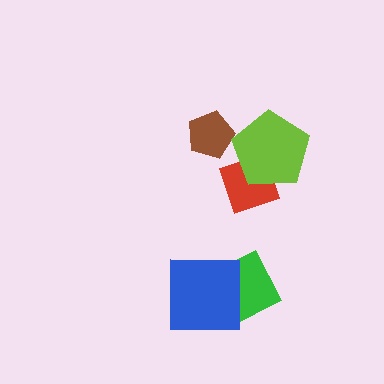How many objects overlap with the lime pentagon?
1 object overlaps with the lime pentagon.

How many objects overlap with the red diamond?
1 object overlaps with the red diamond.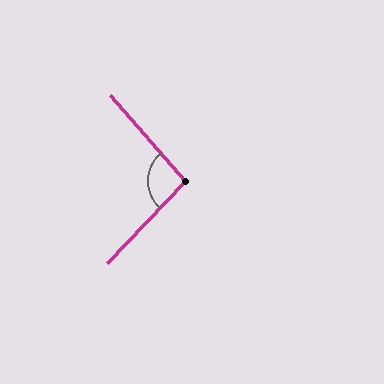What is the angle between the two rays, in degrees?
Approximately 95 degrees.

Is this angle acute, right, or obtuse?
It is obtuse.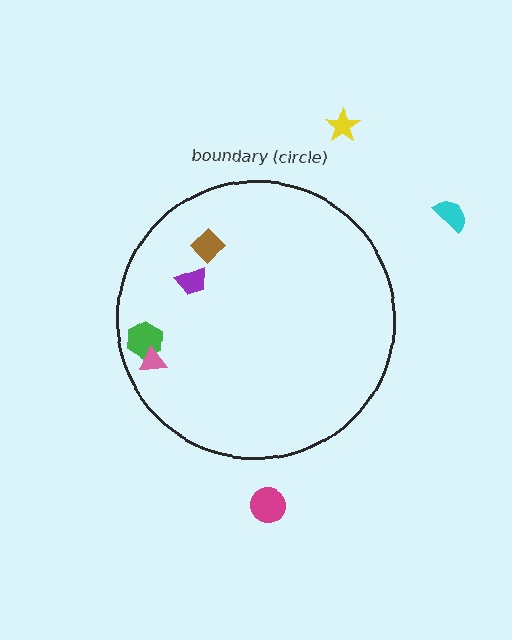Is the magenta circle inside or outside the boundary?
Outside.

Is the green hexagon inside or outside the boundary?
Inside.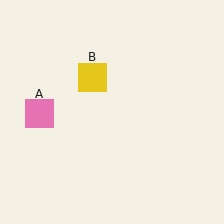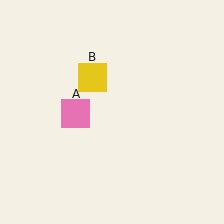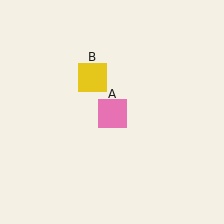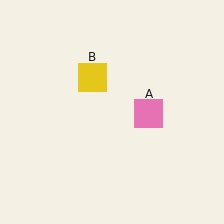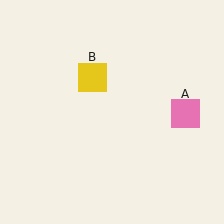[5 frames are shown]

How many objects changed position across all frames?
1 object changed position: pink square (object A).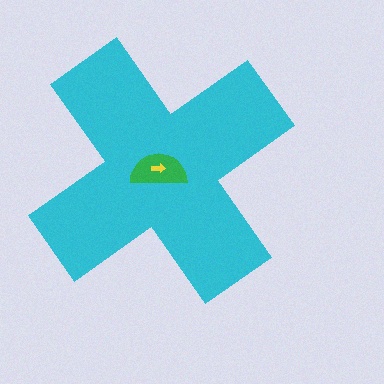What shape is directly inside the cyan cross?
The green semicircle.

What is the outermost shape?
The cyan cross.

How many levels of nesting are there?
3.